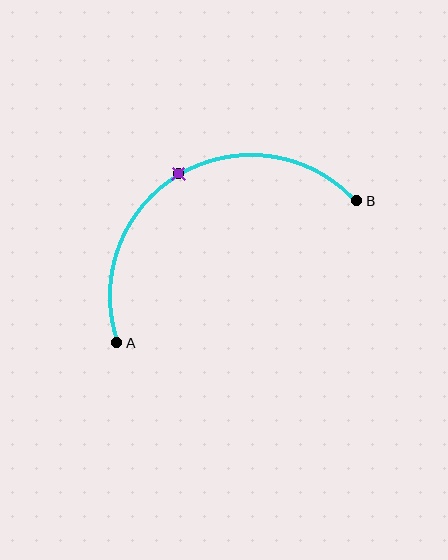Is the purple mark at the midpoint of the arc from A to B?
Yes. The purple mark lies on the arc at equal arc-length from both A and B — it is the arc midpoint.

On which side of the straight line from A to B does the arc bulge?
The arc bulges above the straight line connecting A and B.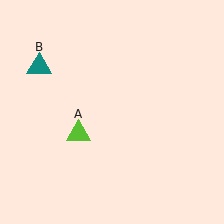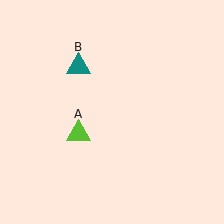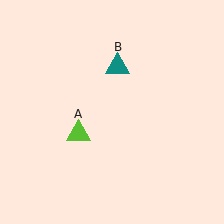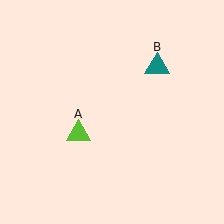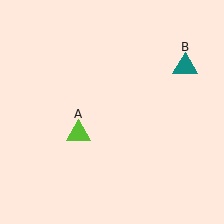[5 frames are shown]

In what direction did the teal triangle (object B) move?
The teal triangle (object B) moved right.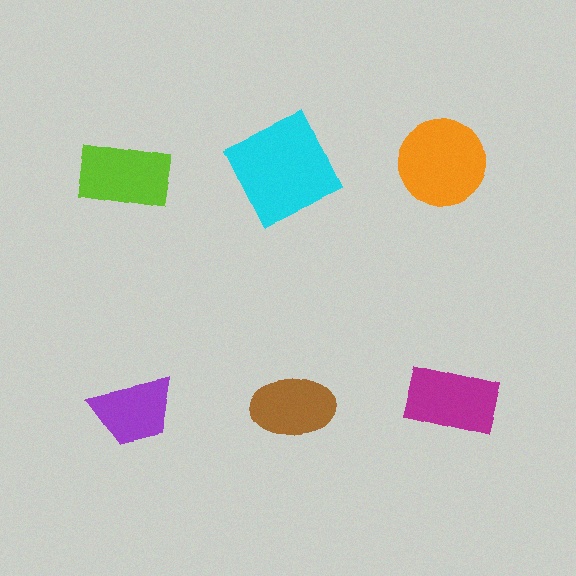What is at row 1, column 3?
An orange circle.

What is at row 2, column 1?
A purple trapezoid.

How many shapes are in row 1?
3 shapes.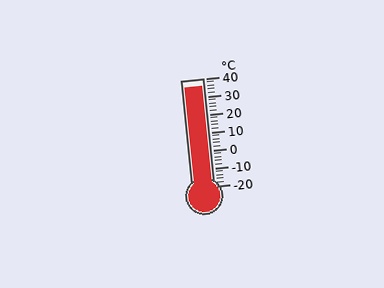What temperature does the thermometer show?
The thermometer shows approximately 36°C.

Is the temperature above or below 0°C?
The temperature is above 0°C.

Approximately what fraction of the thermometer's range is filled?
The thermometer is filled to approximately 95% of its range.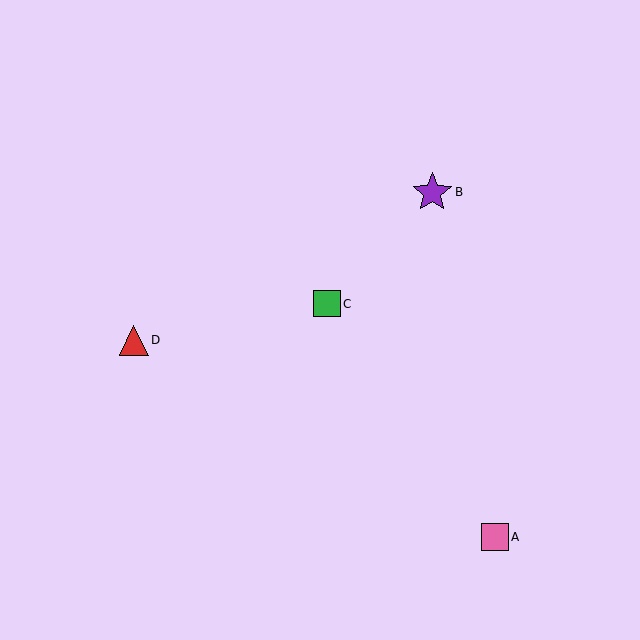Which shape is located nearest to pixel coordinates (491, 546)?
The pink square (labeled A) at (495, 537) is nearest to that location.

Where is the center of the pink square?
The center of the pink square is at (495, 537).